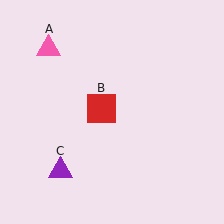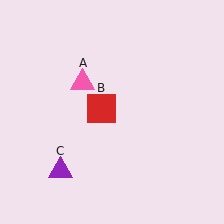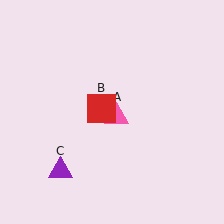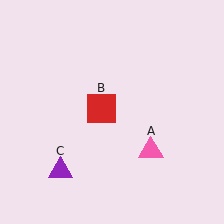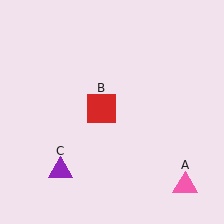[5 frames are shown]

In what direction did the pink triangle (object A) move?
The pink triangle (object A) moved down and to the right.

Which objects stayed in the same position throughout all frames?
Red square (object B) and purple triangle (object C) remained stationary.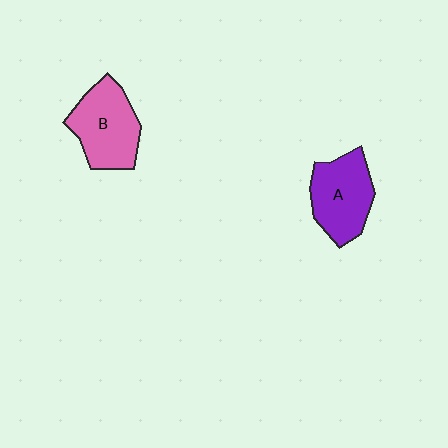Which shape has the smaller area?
Shape A (purple).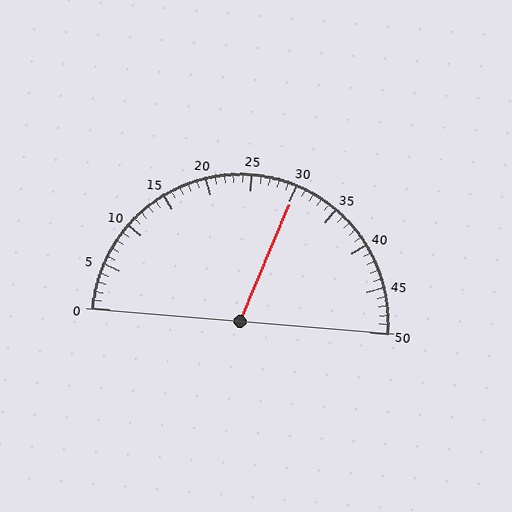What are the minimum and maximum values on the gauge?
The gauge ranges from 0 to 50.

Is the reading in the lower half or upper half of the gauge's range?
The reading is in the upper half of the range (0 to 50).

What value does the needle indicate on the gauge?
The needle indicates approximately 30.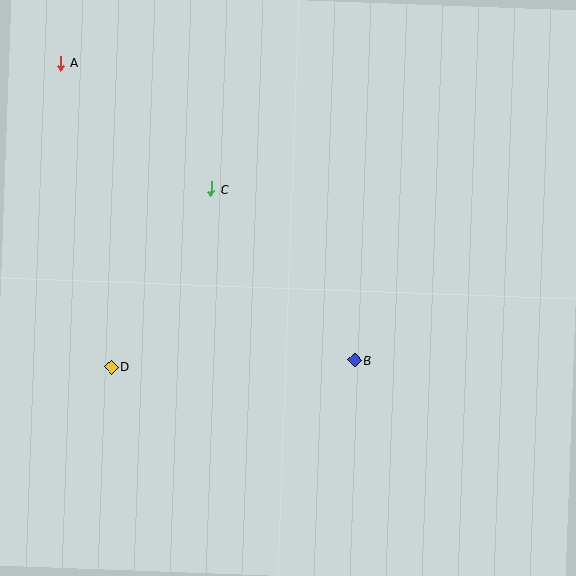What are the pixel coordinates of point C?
Point C is at (211, 189).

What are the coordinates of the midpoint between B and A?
The midpoint between B and A is at (208, 212).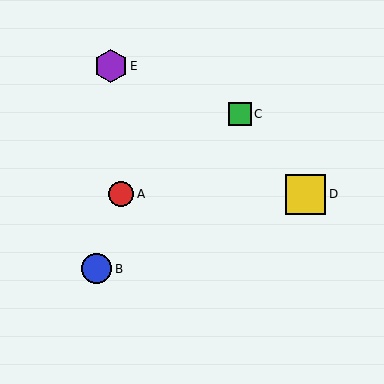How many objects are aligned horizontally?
2 objects (A, D) are aligned horizontally.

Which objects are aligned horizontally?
Objects A, D are aligned horizontally.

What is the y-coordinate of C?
Object C is at y≈114.